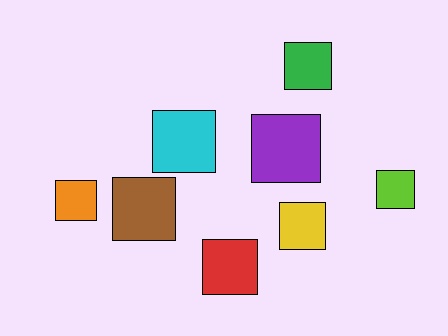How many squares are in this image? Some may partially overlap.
There are 8 squares.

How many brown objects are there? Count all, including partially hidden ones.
There is 1 brown object.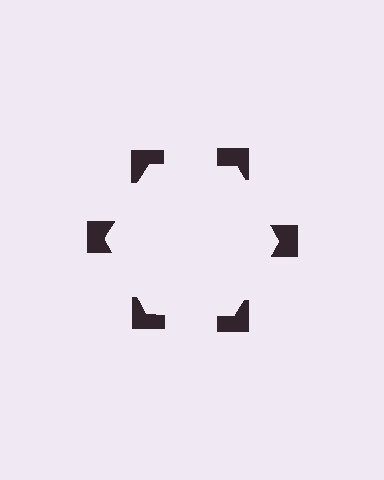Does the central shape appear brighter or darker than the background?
It typically appears slightly brighter than the background, even though no actual brightness change is drawn.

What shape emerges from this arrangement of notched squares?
An illusory hexagon — its edges are inferred from the aligned wedge cuts in the notched squares, not physically drawn.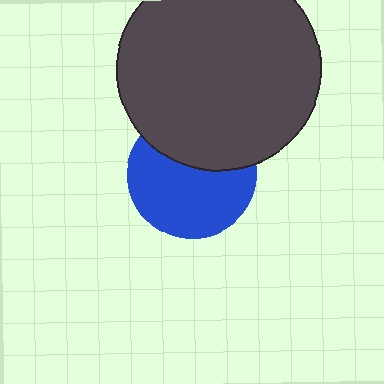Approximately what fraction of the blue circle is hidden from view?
Roughly 37% of the blue circle is hidden behind the dark gray circle.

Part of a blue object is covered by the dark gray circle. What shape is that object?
It is a circle.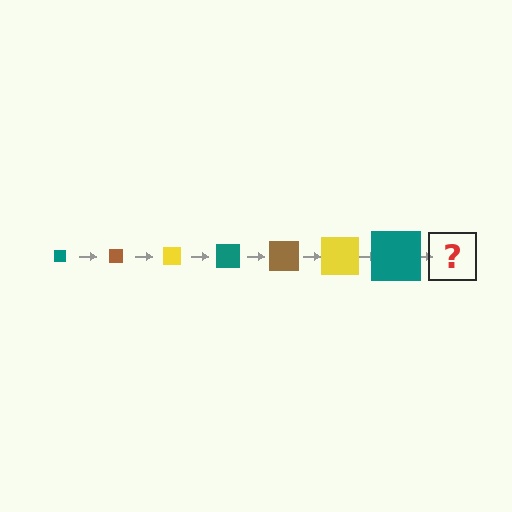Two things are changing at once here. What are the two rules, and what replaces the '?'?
The two rules are that the square grows larger each step and the color cycles through teal, brown, and yellow. The '?' should be a brown square, larger than the previous one.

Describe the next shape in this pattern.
It should be a brown square, larger than the previous one.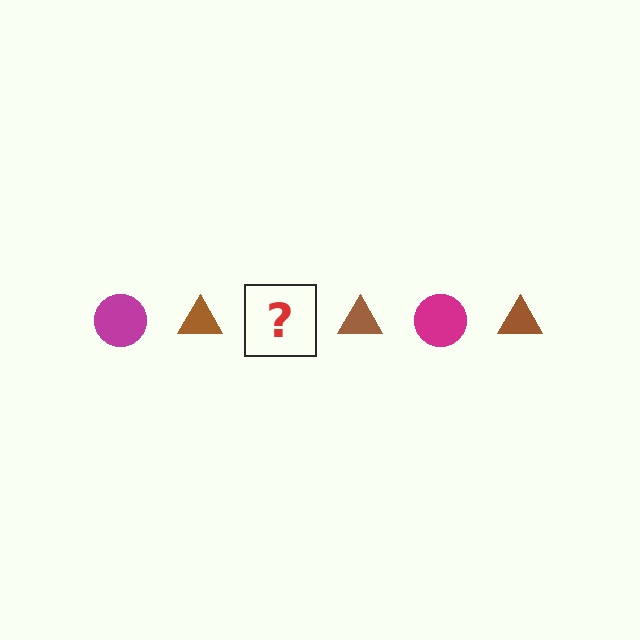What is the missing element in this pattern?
The missing element is a magenta circle.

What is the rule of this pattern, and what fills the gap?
The rule is that the pattern alternates between magenta circle and brown triangle. The gap should be filled with a magenta circle.